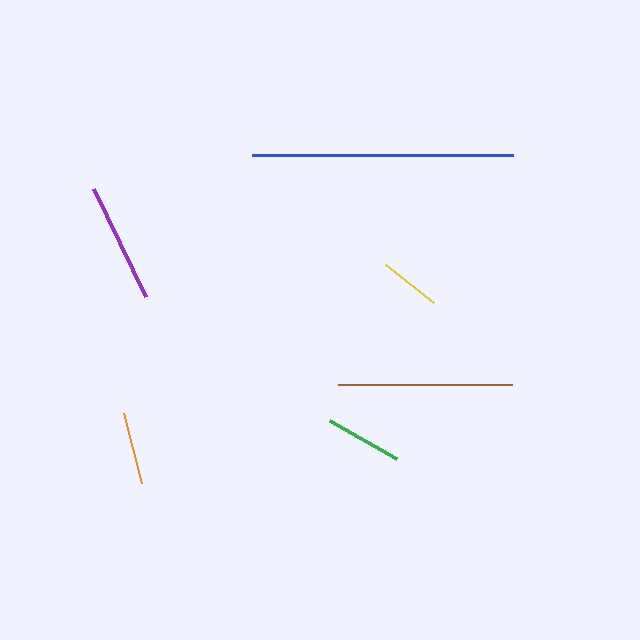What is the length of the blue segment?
The blue segment is approximately 261 pixels long.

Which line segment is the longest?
The blue line is the longest at approximately 261 pixels.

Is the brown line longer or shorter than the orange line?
The brown line is longer than the orange line.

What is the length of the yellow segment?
The yellow segment is approximately 61 pixels long.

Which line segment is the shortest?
The yellow line is the shortest at approximately 61 pixels.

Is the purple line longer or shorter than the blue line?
The blue line is longer than the purple line.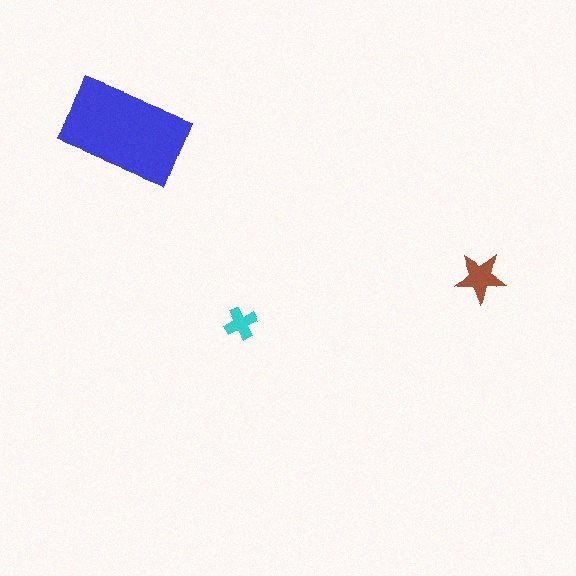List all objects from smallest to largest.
The cyan cross, the brown star, the blue rectangle.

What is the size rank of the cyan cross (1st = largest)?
3rd.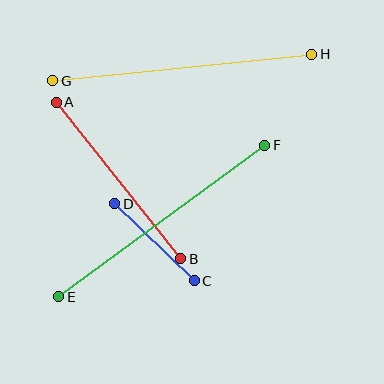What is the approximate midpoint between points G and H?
The midpoint is at approximately (182, 67) pixels.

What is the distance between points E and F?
The distance is approximately 256 pixels.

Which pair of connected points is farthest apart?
Points G and H are farthest apart.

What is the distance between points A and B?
The distance is approximately 200 pixels.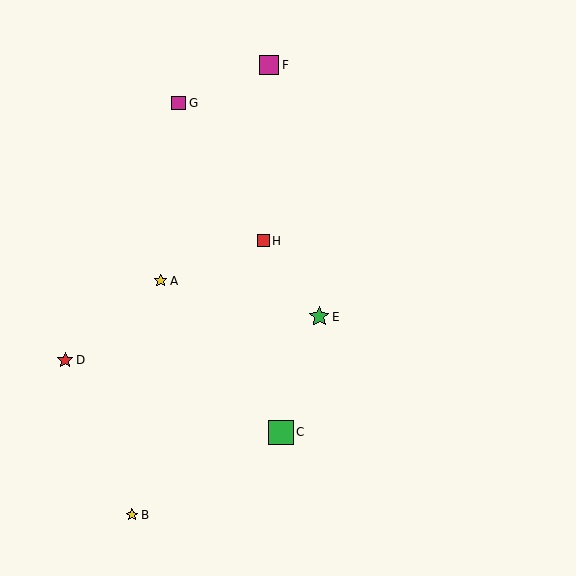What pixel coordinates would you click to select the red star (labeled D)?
Click at (65, 360) to select the red star D.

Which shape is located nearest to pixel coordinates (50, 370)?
The red star (labeled D) at (65, 360) is nearest to that location.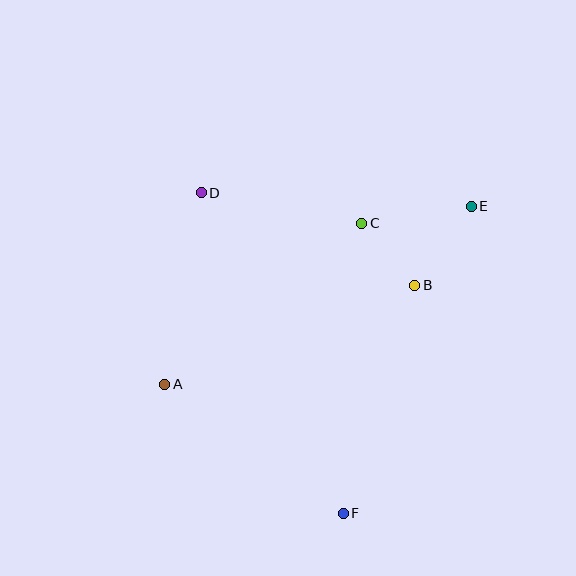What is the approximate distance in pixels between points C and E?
The distance between C and E is approximately 111 pixels.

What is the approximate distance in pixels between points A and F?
The distance between A and F is approximately 220 pixels.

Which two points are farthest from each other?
Points A and E are farthest from each other.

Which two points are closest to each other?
Points B and C are closest to each other.